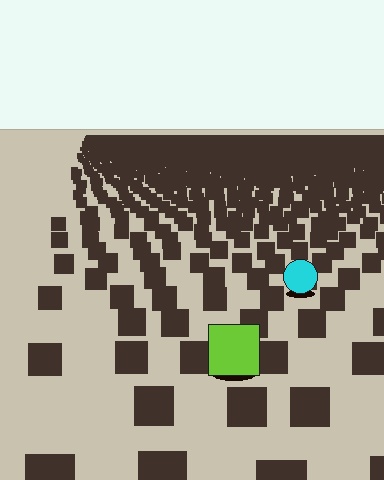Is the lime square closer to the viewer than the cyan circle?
Yes. The lime square is closer — you can tell from the texture gradient: the ground texture is coarser near it.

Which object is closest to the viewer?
The lime square is closest. The texture marks near it are larger and more spread out.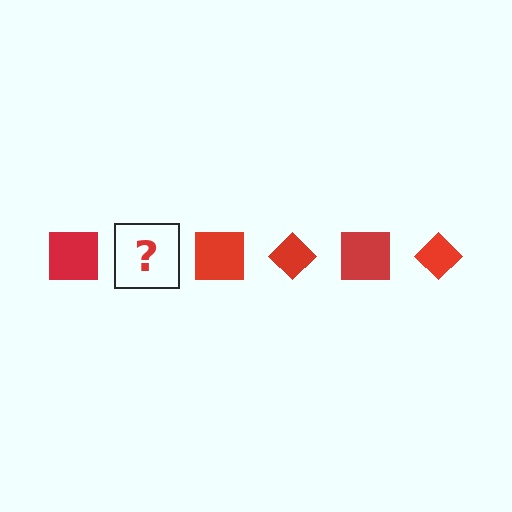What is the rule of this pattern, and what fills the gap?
The rule is that the pattern cycles through square, diamond shapes in red. The gap should be filled with a red diamond.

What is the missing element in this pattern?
The missing element is a red diamond.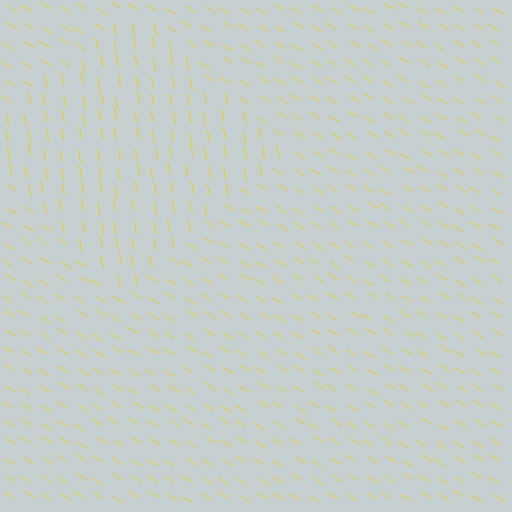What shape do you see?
I see a diamond.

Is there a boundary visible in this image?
Yes, there is a texture boundary formed by a change in line orientation.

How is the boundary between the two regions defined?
The boundary is defined purely by a change in line orientation (approximately 45 degrees difference). All lines are the same color and thickness.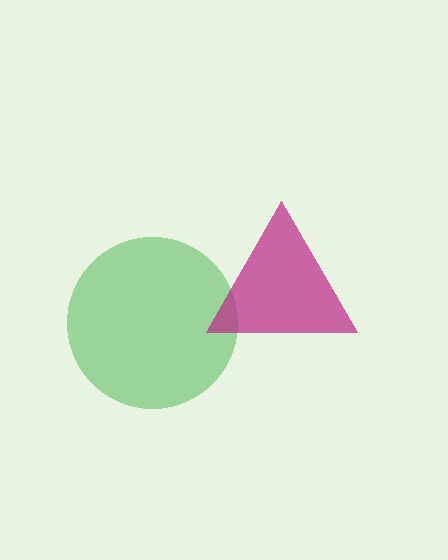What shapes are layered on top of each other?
The layered shapes are: a green circle, a magenta triangle.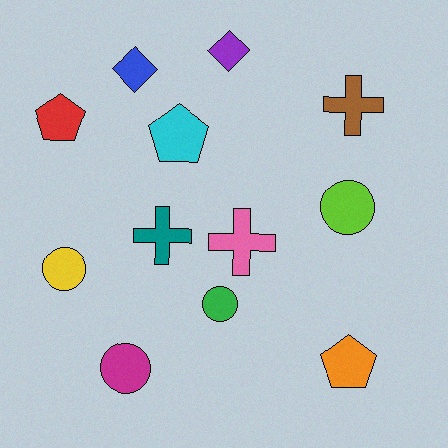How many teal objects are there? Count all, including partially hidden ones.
There is 1 teal object.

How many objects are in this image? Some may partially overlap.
There are 12 objects.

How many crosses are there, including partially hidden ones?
There are 3 crosses.